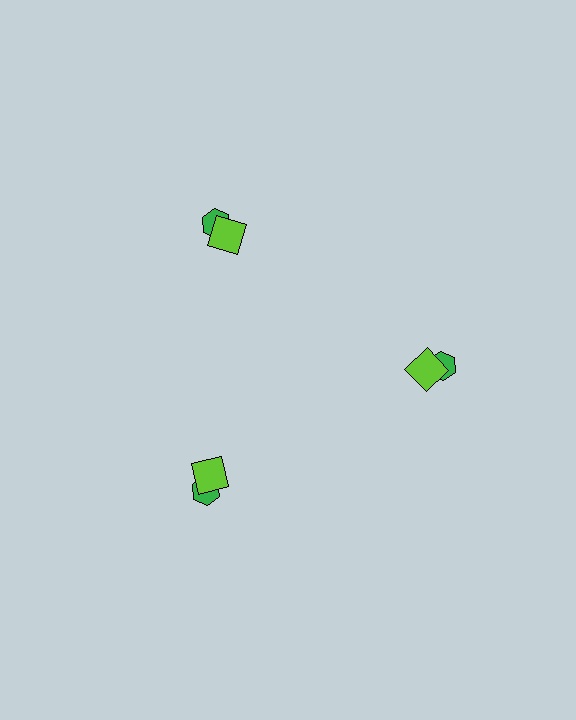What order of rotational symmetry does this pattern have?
This pattern has 3-fold rotational symmetry.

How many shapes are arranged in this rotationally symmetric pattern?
There are 6 shapes, arranged in 3 groups of 2.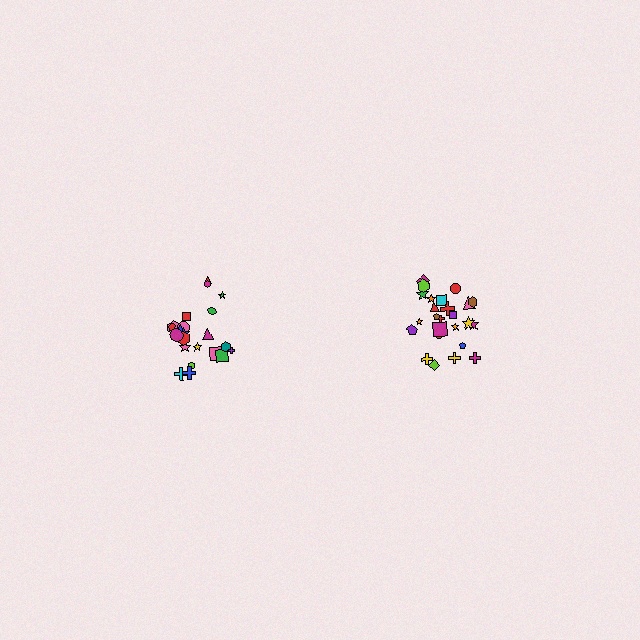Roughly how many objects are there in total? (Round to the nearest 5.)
Roughly 45 objects in total.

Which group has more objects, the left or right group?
The right group.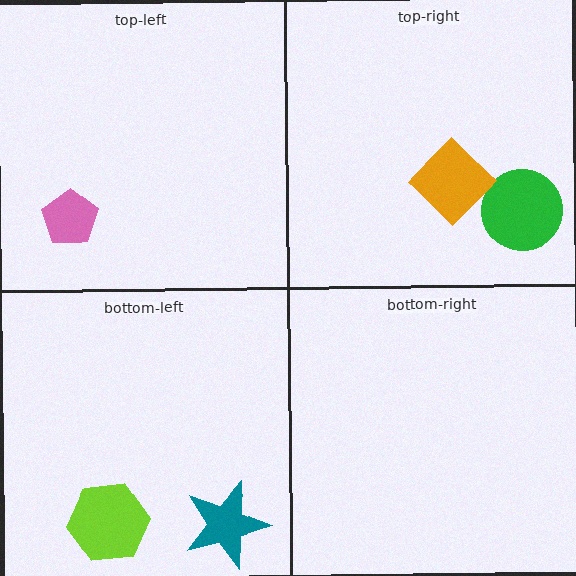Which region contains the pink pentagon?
The top-left region.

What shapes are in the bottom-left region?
The teal star, the lime hexagon.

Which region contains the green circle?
The top-right region.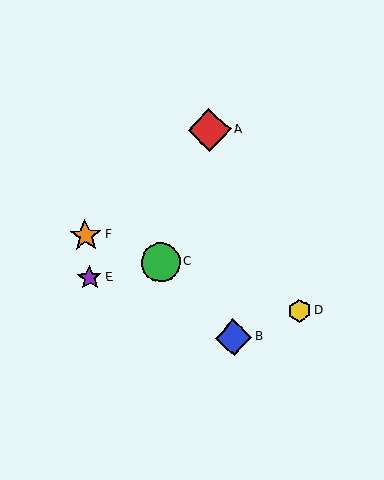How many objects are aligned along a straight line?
3 objects (C, D, F) are aligned along a straight line.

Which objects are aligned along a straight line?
Objects C, D, F are aligned along a straight line.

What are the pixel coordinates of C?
Object C is at (161, 262).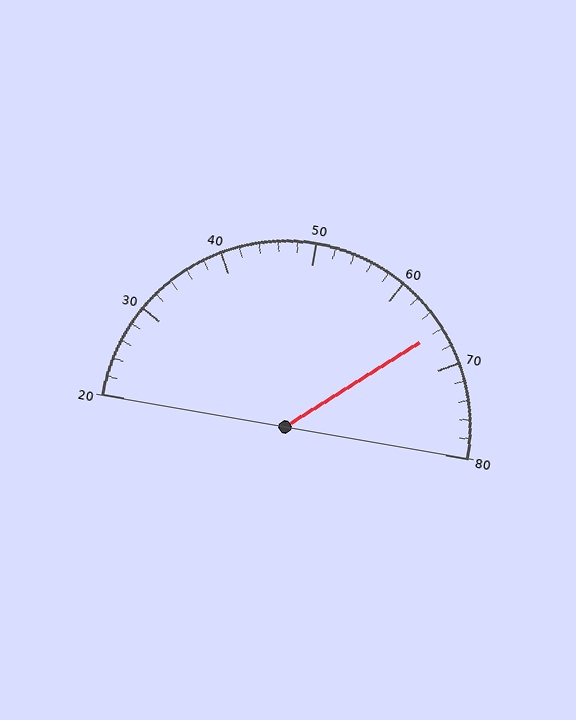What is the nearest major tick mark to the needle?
The nearest major tick mark is 70.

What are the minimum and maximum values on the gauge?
The gauge ranges from 20 to 80.